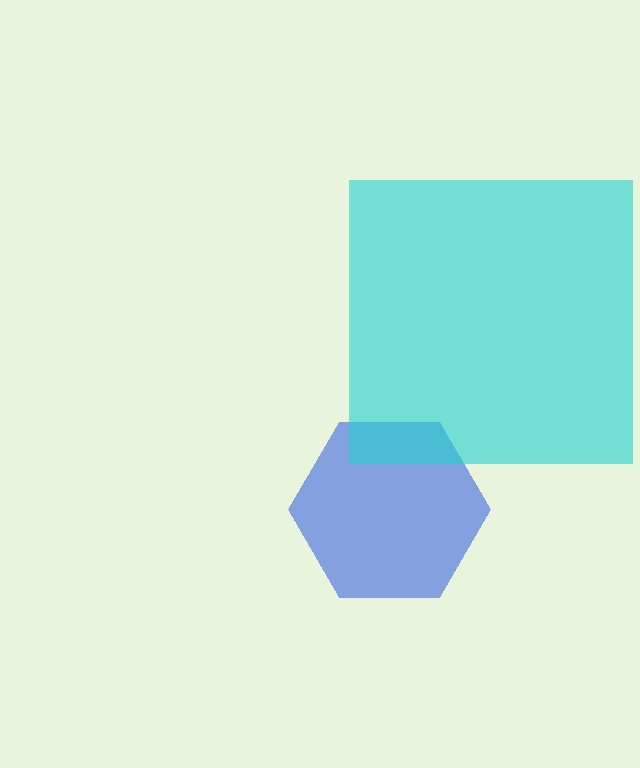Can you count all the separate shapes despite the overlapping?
Yes, there are 2 separate shapes.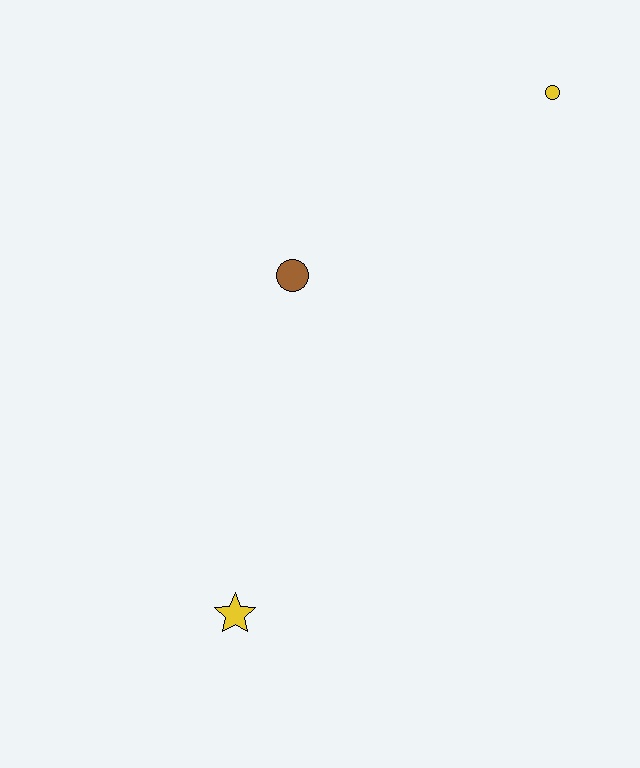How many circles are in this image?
There are 2 circles.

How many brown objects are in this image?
There is 1 brown object.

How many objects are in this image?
There are 3 objects.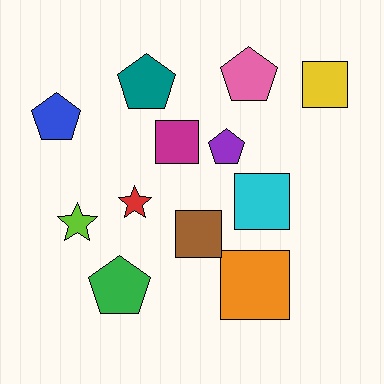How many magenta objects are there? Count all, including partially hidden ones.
There is 1 magenta object.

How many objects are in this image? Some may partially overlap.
There are 12 objects.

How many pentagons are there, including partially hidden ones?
There are 5 pentagons.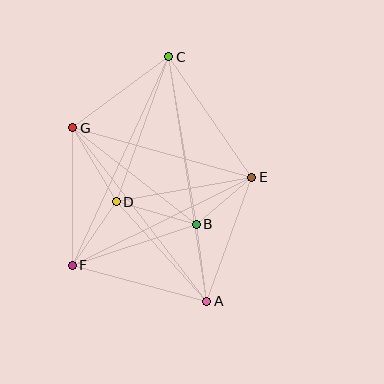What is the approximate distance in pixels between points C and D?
The distance between C and D is approximately 154 pixels.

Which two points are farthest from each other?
Points A and C are farthest from each other.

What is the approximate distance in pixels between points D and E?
The distance between D and E is approximately 138 pixels.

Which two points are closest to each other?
Points B and E are closest to each other.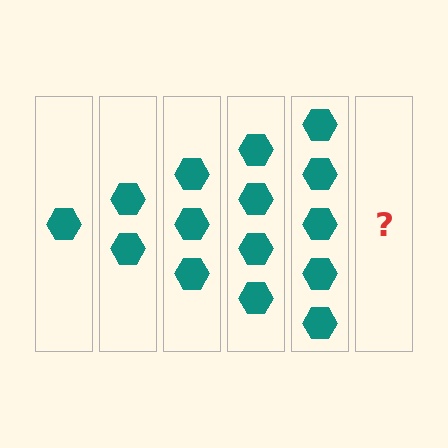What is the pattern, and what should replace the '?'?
The pattern is that each step adds one more hexagon. The '?' should be 6 hexagons.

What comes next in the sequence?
The next element should be 6 hexagons.